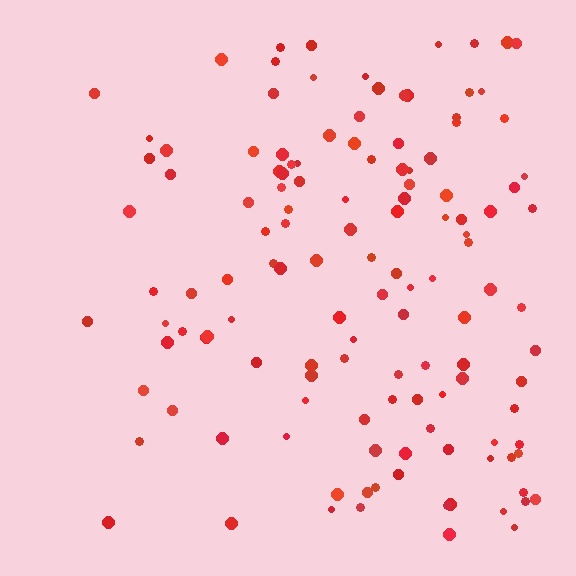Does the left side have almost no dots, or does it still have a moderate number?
Still a moderate number, just noticeably fewer than the right.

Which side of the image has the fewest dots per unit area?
The left.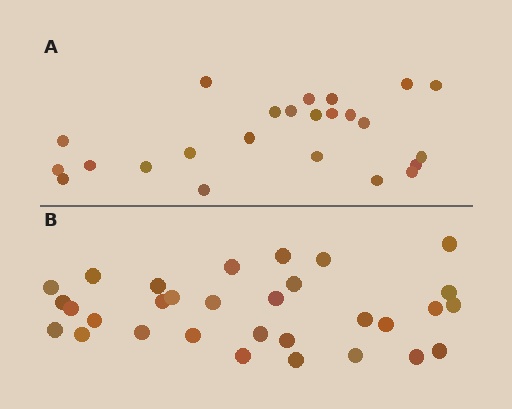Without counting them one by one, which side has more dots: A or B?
Region B (the bottom region) has more dots.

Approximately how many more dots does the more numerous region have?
Region B has roughly 8 or so more dots than region A.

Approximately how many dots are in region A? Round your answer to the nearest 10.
About 20 dots. (The exact count is 24, which rounds to 20.)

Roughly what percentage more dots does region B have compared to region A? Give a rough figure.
About 30% more.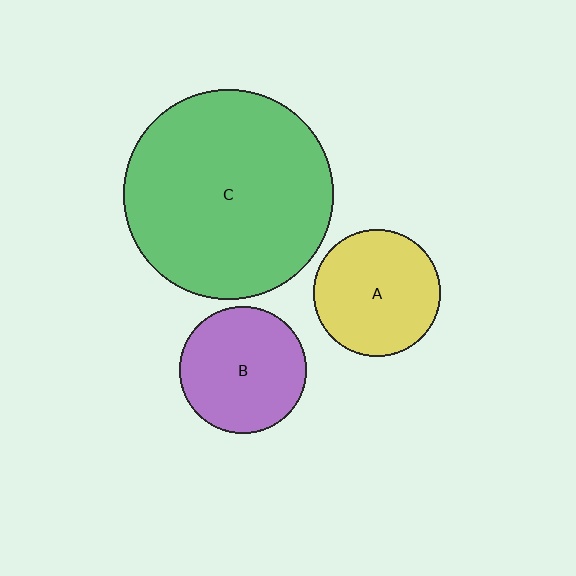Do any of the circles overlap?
No, none of the circles overlap.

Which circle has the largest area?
Circle C (green).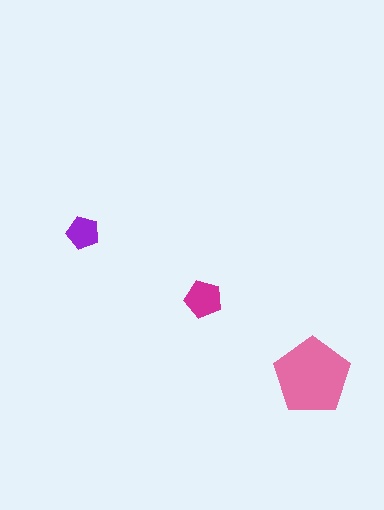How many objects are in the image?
There are 3 objects in the image.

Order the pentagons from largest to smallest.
the pink one, the magenta one, the purple one.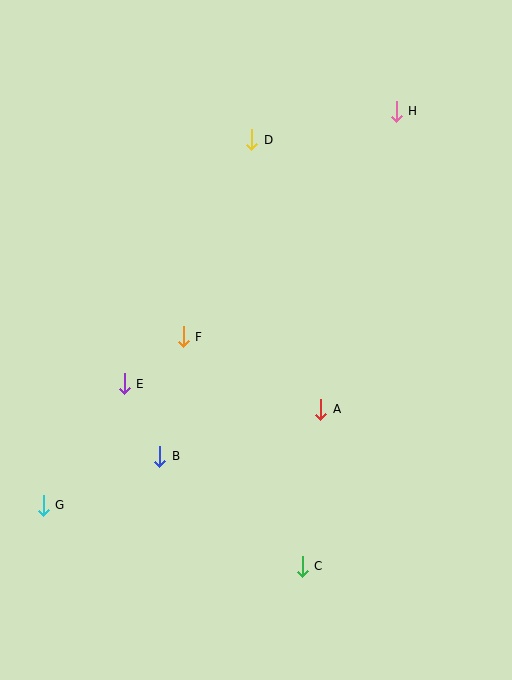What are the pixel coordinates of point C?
Point C is at (302, 566).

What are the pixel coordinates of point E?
Point E is at (124, 384).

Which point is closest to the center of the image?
Point F at (183, 337) is closest to the center.